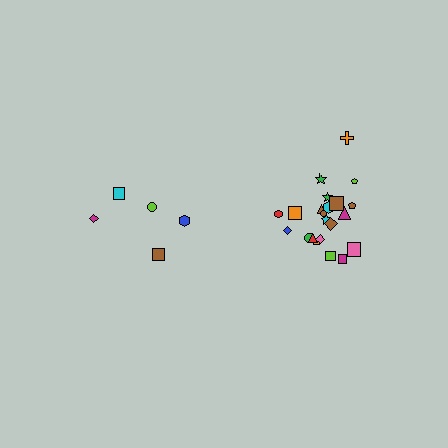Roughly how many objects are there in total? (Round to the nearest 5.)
Roughly 25 objects in total.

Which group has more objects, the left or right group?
The right group.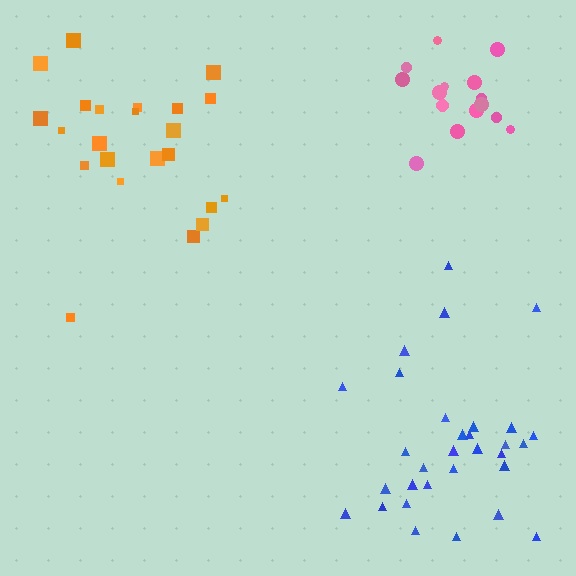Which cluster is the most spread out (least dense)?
Orange.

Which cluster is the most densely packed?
Pink.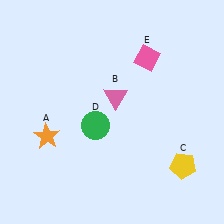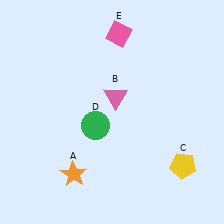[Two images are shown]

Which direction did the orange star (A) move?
The orange star (A) moved down.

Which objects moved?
The objects that moved are: the orange star (A), the pink diamond (E).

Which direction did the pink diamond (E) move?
The pink diamond (E) moved left.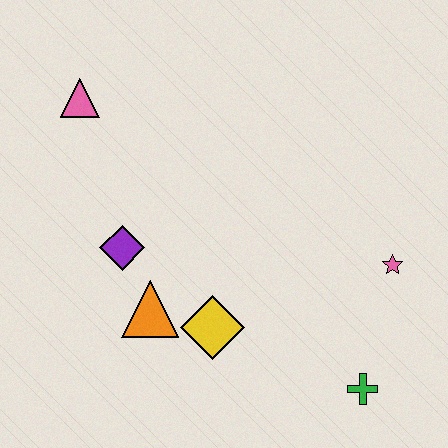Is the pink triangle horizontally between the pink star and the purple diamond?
No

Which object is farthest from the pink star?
The pink triangle is farthest from the pink star.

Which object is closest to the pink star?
The green cross is closest to the pink star.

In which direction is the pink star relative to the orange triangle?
The pink star is to the right of the orange triangle.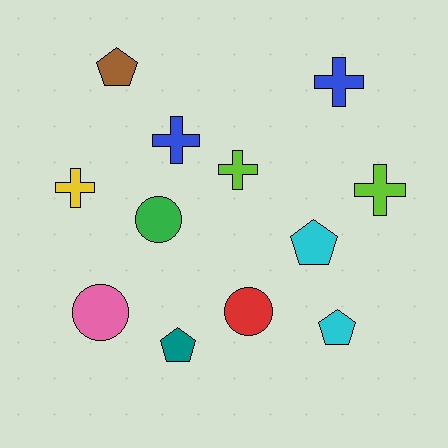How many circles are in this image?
There are 3 circles.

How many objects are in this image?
There are 12 objects.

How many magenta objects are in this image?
There are no magenta objects.